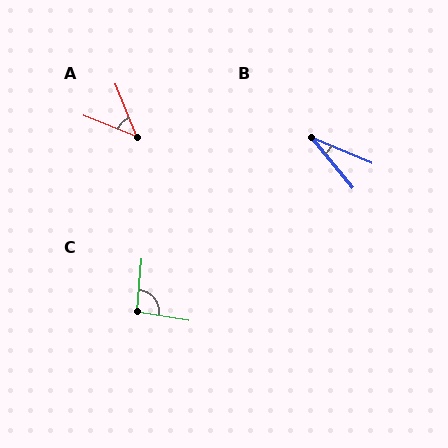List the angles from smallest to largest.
B (28°), A (46°), C (94°).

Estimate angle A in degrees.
Approximately 46 degrees.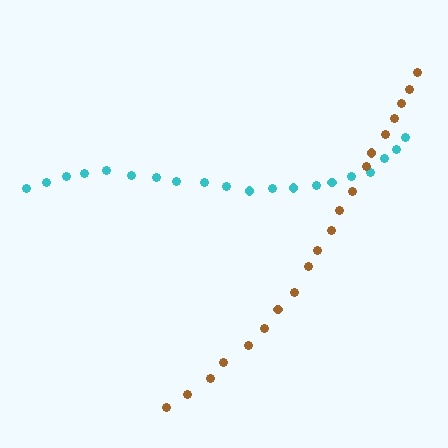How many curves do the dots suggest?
There are 2 distinct paths.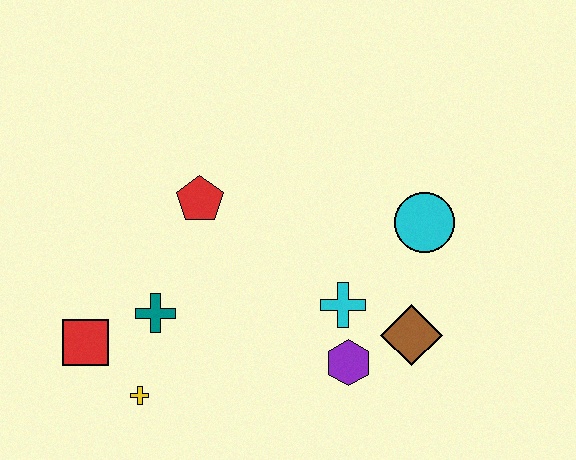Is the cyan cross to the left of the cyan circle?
Yes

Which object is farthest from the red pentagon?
The brown diamond is farthest from the red pentagon.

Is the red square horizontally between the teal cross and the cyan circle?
No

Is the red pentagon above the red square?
Yes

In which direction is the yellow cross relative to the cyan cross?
The yellow cross is to the left of the cyan cross.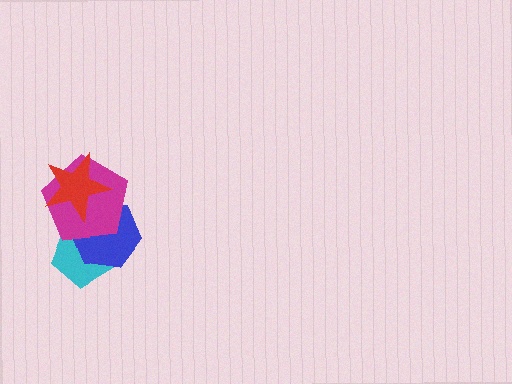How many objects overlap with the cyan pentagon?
2 objects overlap with the cyan pentagon.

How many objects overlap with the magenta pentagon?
3 objects overlap with the magenta pentagon.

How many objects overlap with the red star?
2 objects overlap with the red star.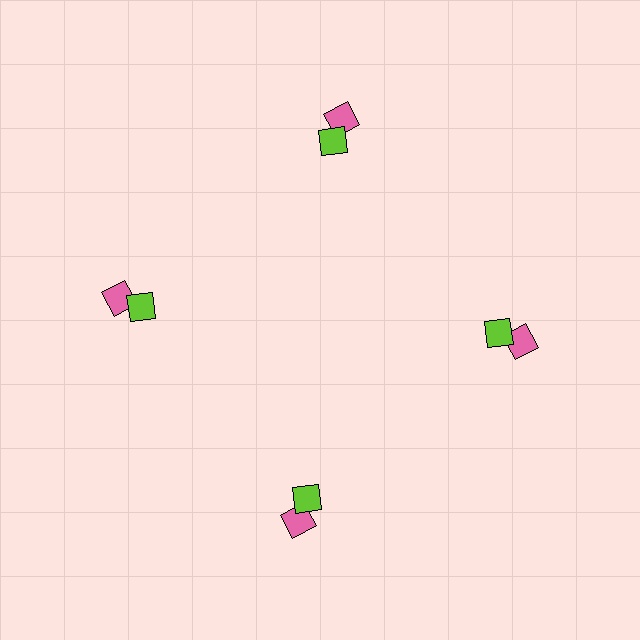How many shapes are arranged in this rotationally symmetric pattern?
There are 8 shapes, arranged in 4 groups of 2.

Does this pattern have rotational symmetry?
Yes, this pattern has 4-fold rotational symmetry. It looks the same after rotating 90 degrees around the center.